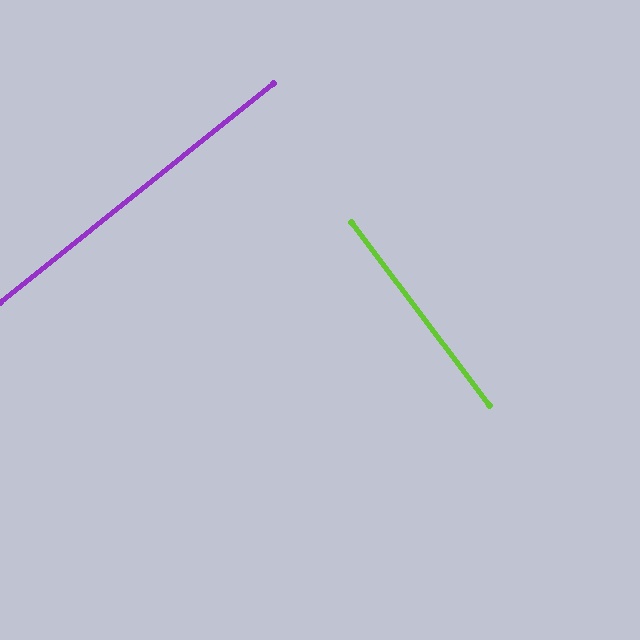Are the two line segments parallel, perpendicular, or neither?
Perpendicular — they meet at approximately 88°.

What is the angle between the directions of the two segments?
Approximately 88 degrees.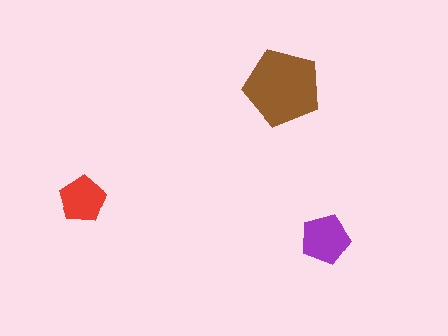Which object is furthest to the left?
The red pentagon is leftmost.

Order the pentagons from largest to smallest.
the brown one, the purple one, the red one.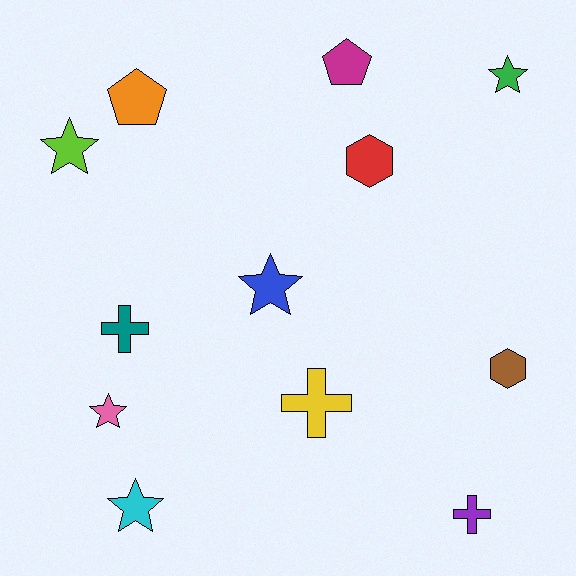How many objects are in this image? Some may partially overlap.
There are 12 objects.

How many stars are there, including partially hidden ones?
There are 5 stars.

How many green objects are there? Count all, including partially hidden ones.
There is 1 green object.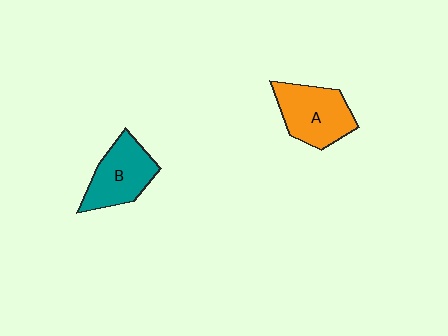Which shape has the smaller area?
Shape B (teal).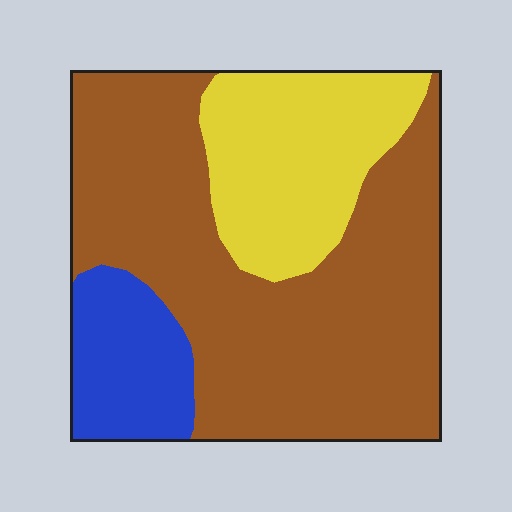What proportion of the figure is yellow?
Yellow covers 24% of the figure.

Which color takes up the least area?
Blue, at roughly 15%.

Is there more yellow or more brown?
Brown.